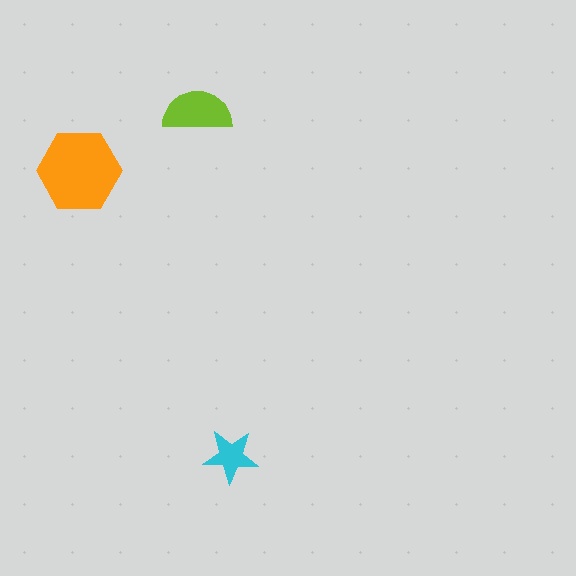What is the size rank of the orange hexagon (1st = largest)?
1st.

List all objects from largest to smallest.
The orange hexagon, the lime semicircle, the cyan star.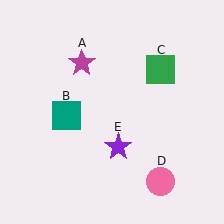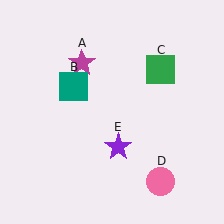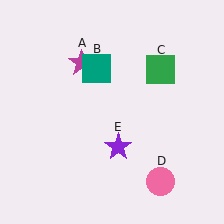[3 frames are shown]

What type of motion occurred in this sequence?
The teal square (object B) rotated clockwise around the center of the scene.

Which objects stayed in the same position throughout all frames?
Magenta star (object A) and green square (object C) and pink circle (object D) and purple star (object E) remained stationary.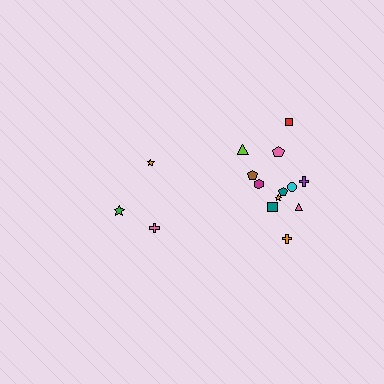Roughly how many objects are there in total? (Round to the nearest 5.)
Roughly 15 objects in total.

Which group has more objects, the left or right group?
The right group.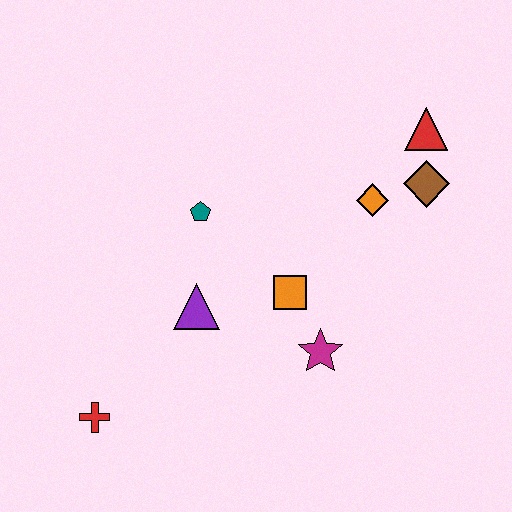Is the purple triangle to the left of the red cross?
No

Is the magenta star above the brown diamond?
No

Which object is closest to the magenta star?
The orange square is closest to the magenta star.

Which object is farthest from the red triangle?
The red cross is farthest from the red triangle.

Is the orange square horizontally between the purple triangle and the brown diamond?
Yes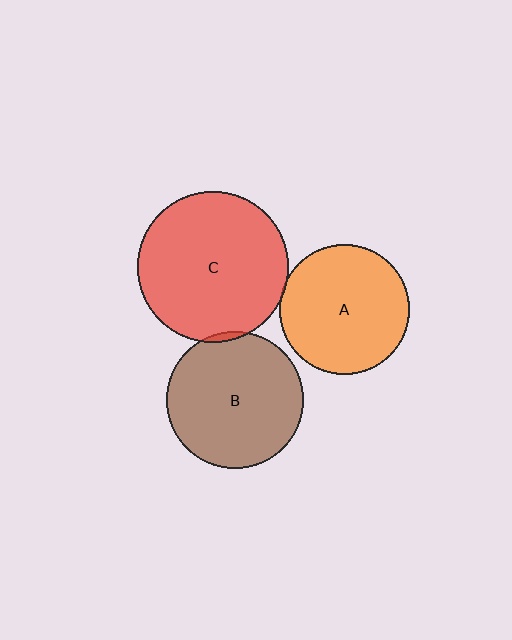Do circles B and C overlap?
Yes.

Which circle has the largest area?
Circle C (red).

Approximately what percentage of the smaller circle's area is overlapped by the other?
Approximately 5%.